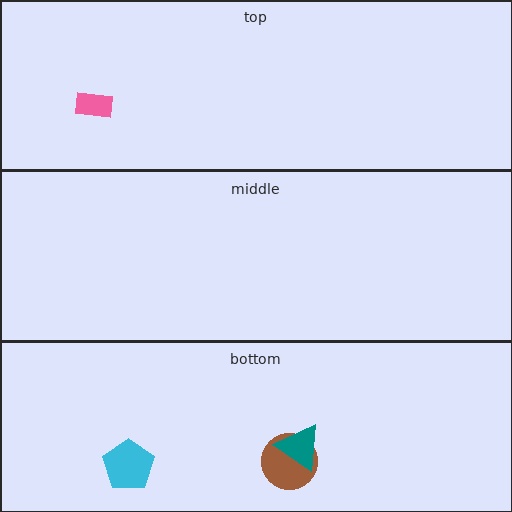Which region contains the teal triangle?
The bottom region.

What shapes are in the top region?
The pink rectangle.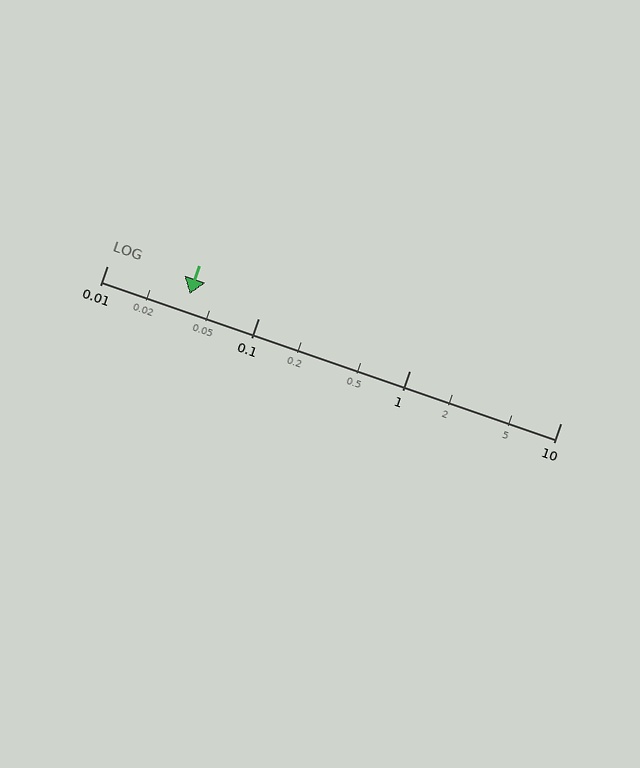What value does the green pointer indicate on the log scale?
The pointer indicates approximately 0.035.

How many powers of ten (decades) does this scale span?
The scale spans 3 decades, from 0.01 to 10.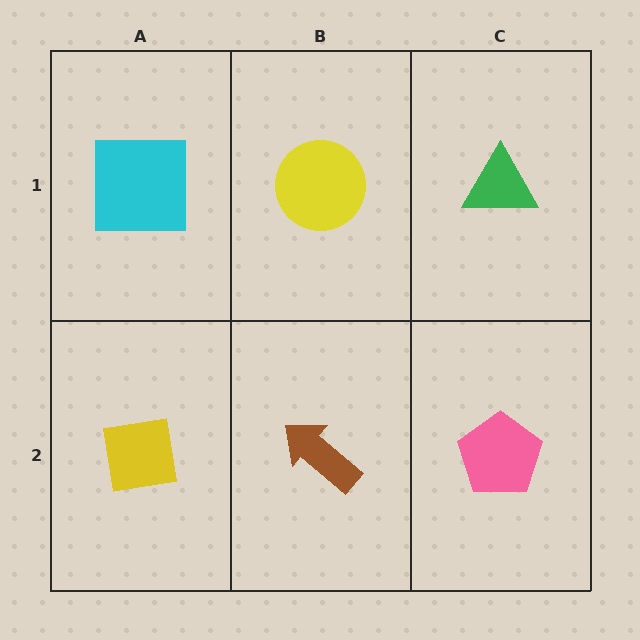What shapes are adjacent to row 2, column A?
A cyan square (row 1, column A), a brown arrow (row 2, column B).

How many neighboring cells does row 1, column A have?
2.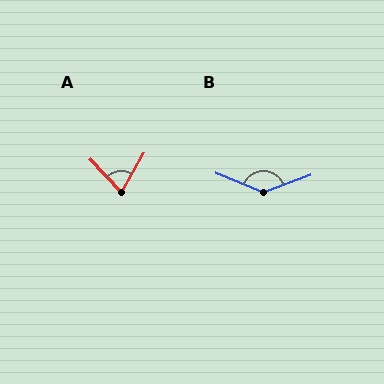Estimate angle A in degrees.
Approximately 73 degrees.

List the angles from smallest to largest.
A (73°), B (137°).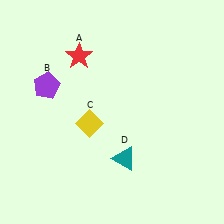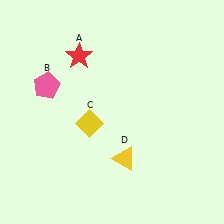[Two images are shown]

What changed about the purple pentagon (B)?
In Image 1, B is purple. In Image 2, it changed to pink.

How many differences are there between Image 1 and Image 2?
There are 2 differences between the two images.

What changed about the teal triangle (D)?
In Image 1, D is teal. In Image 2, it changed to yellow.